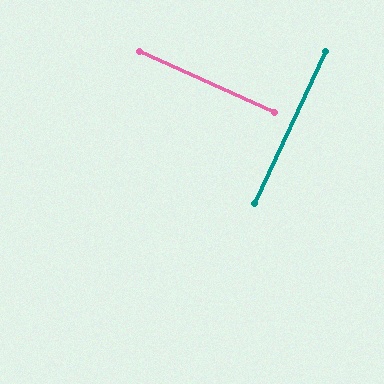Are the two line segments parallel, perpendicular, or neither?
Perpendicular — they meet at approximately 89°.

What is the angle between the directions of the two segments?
Approximately 89 degrees.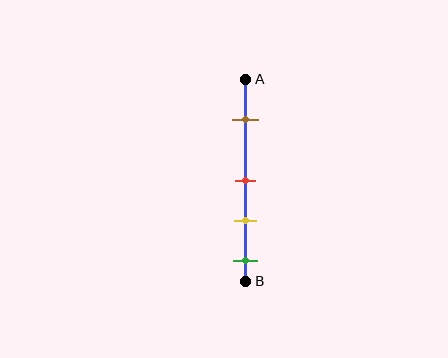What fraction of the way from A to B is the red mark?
The red mark is approximately 50% (0.5) of the way from A to B.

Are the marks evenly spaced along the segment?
No, the marks are not evenly spaced.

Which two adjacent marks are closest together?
The red and yellow marks are the closest adjacent pair.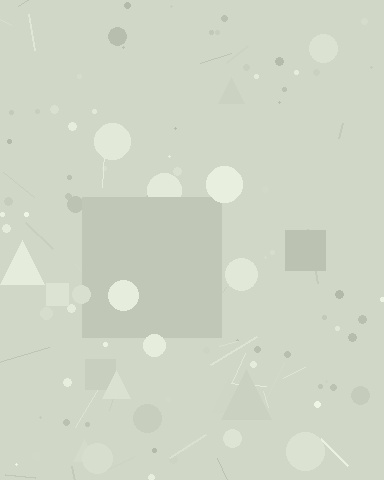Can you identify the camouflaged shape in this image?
The camouflaged shape is a square.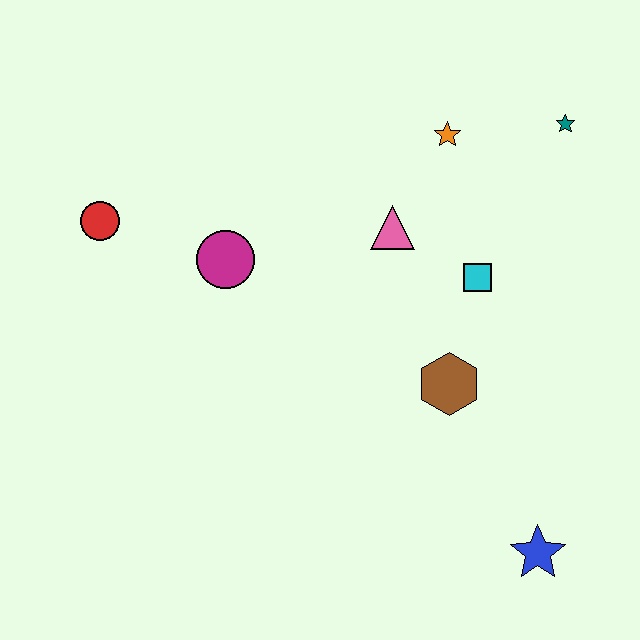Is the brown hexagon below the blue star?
No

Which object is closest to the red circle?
The magenta circle is closest to the red circle.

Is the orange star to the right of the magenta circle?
Yes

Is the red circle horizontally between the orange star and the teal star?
No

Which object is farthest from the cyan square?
The red circle is farthest from the cyan square.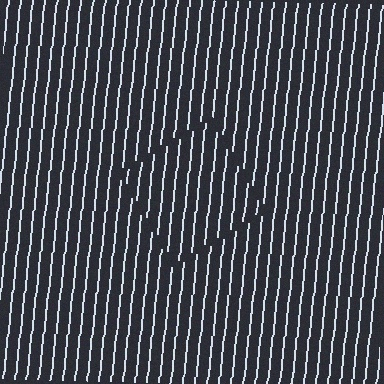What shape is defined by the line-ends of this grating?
An illusory square. The interior of the shape contains the same grating, shifted by half a period — the contour is defined by the phase discontinuity where line-ends from the inner and outer gratings abut.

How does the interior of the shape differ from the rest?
The interior of the shape contains the same grating, shifted by half a period — the contour is defined by the phase discontinuity where line-ends from the inner and outer gratings abut.